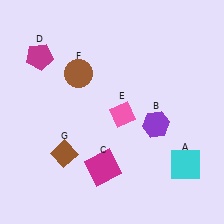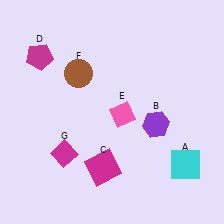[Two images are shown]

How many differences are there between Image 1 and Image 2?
There is 1 difference between the two images.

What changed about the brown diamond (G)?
In Image 1, G is brown. In Image 2, it changed to magenta.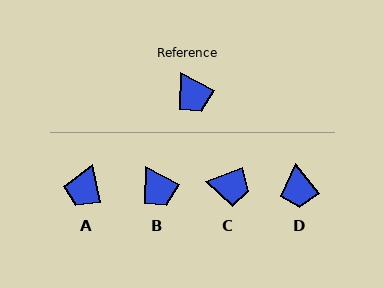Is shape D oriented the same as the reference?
No, it is off by about 23 degrees.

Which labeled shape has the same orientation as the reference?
B.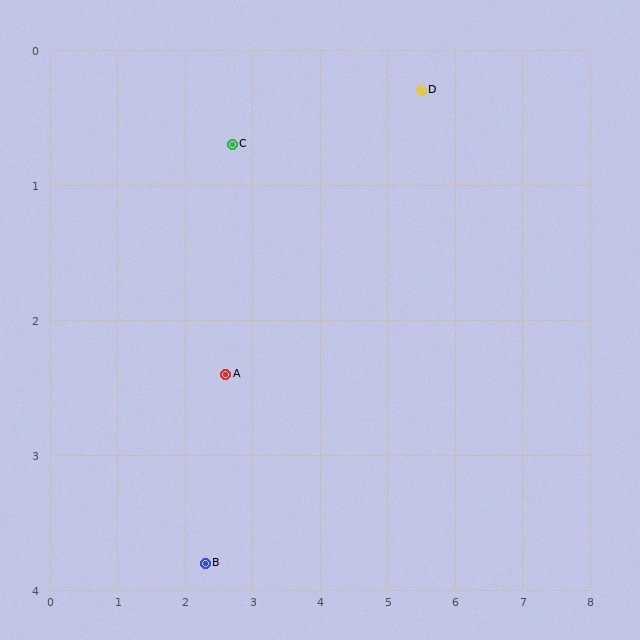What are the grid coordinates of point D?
Point D is at approximately (5.5, 0.3).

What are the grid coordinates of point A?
Point A is at approximately (2.6, 2.4).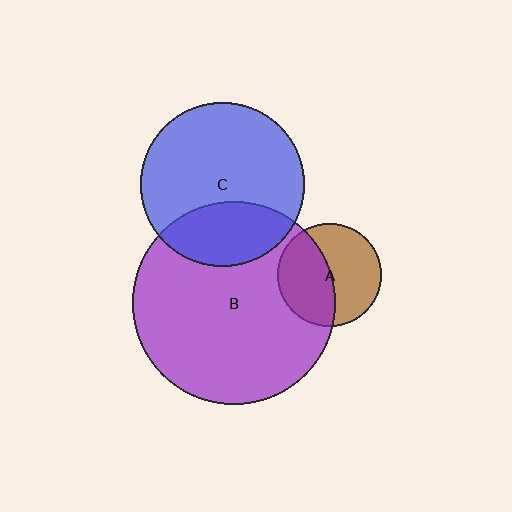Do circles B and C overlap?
Yes.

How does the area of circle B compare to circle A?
Approximately 3.8 times.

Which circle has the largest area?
Circle B (purple).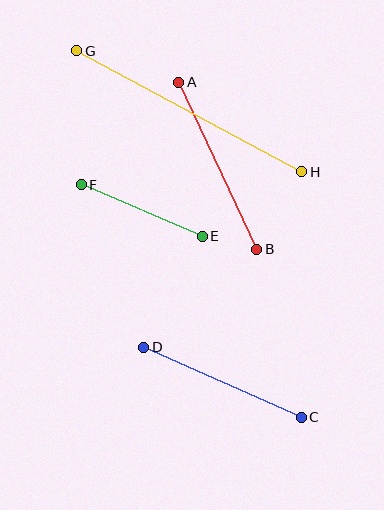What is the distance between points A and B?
The distance is approximately 184 pixels.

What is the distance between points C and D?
The distance is approximately 172 pixels.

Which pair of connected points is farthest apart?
Points G and H are farthest apart.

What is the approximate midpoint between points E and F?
The midpoint is at approximately (142, 211) pixels.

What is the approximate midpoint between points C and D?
The midpoint is at approximately (223, 382) pixels.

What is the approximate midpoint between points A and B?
The midpoint is at approximately (218, 166) pixels.